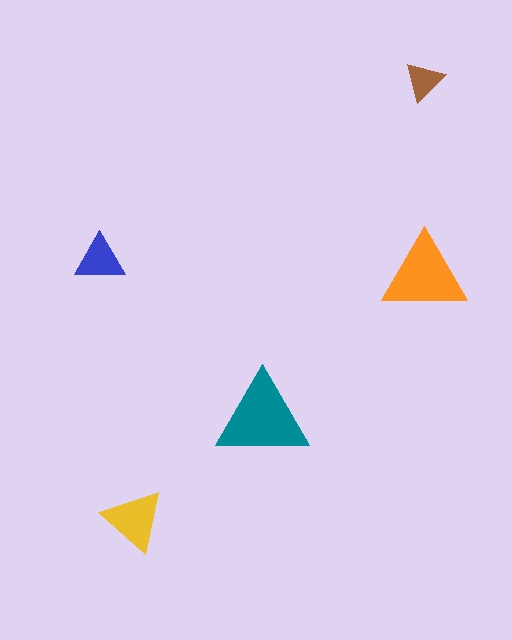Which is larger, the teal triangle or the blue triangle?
The teal one.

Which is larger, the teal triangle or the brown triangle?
The teal one.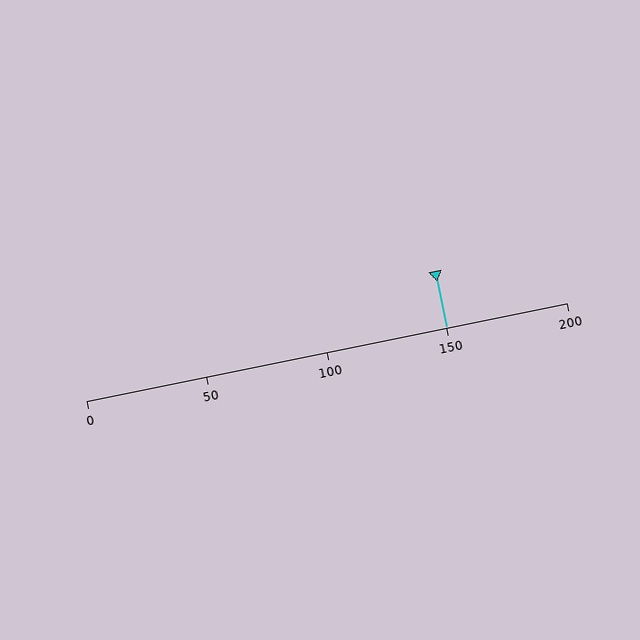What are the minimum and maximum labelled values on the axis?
The axis runs from 0 to 200.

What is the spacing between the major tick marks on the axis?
The major ticks are spaced 50 apart.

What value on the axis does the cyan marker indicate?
The marker indicates approximately 150.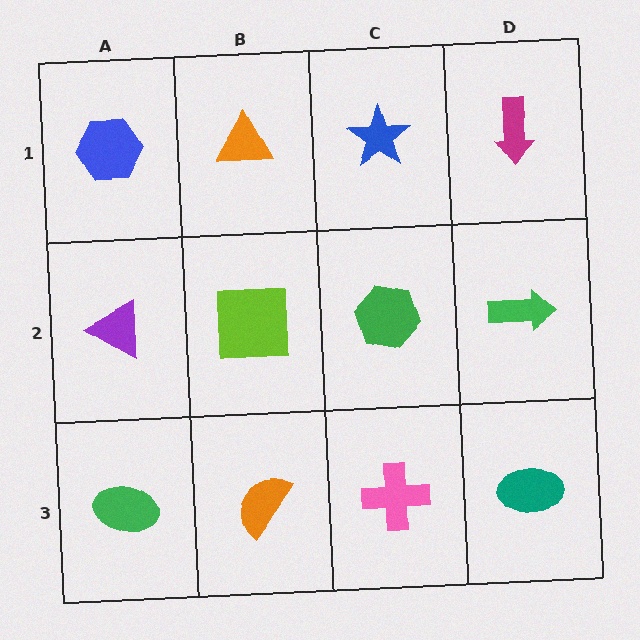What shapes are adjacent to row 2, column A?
A blue hexagon (row 1, column A), a green ellipse (row 3, column A), a lime square (row 2, column B).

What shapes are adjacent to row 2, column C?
A blue star (row 1, column C), a pink cross (row 3, column C), a lime square (row 2, column B), a green arrow (row 2, column D).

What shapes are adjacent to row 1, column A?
A purple triangle (row 2, column A), an orange triangle (row 1, column B).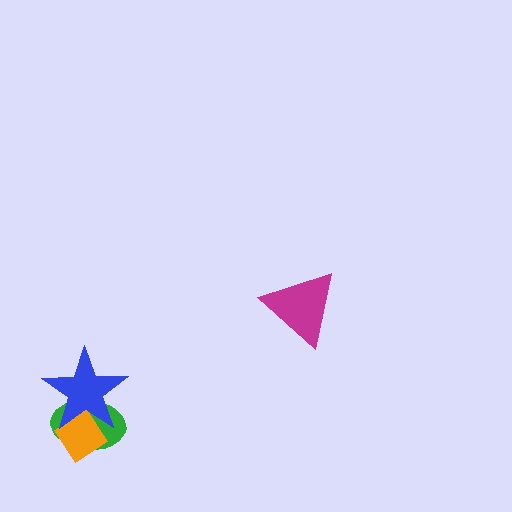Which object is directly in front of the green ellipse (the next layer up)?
The orange diamond is directly in front of the green ellipse.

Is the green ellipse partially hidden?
Yes, it is partially covered by another shape.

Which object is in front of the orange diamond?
The blue star is in front of the orange diamond.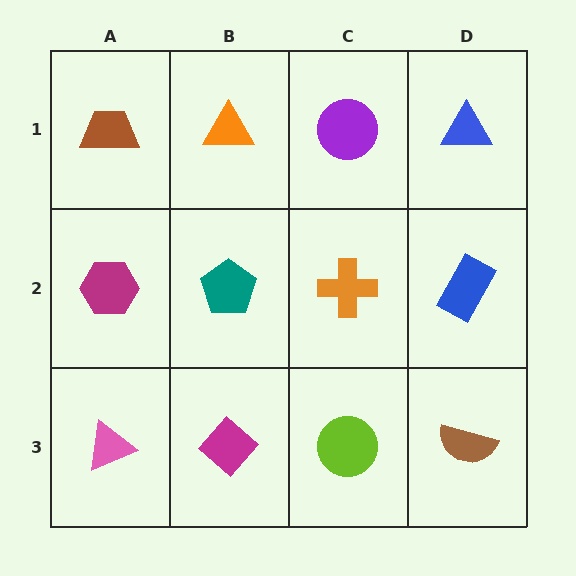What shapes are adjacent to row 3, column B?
A teal pentagon (row 2, column B), a pink triangle (row 3, column A), a lime circle (row 3, column C).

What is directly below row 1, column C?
An orange cross.